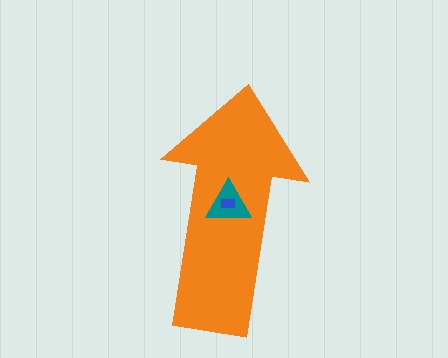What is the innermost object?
The blue rectangle.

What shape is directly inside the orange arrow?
The teal triangle.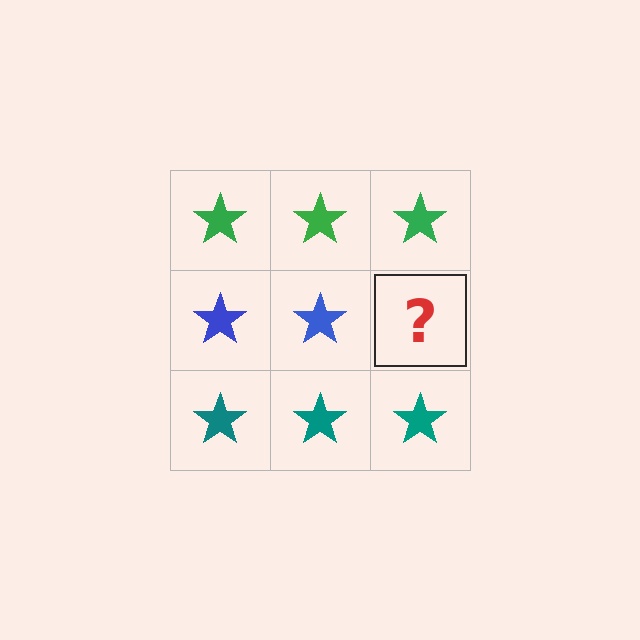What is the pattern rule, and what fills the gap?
The rule is that each row has a consistent color. The gap should be filled with a blue star.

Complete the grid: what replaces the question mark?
The question mark should be replaced with a blue star.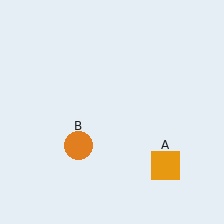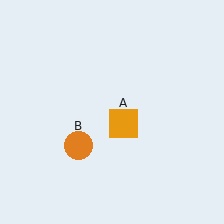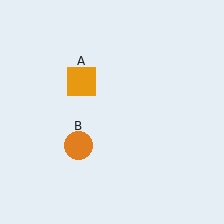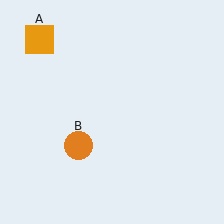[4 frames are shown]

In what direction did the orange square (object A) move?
The orange square (object A) moved up and to the left.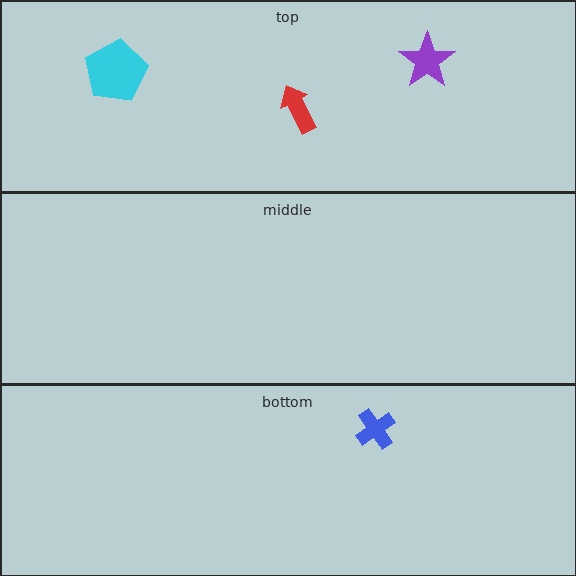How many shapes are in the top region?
3.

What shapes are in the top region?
The red arrow, the purple star, the cyan pentagon.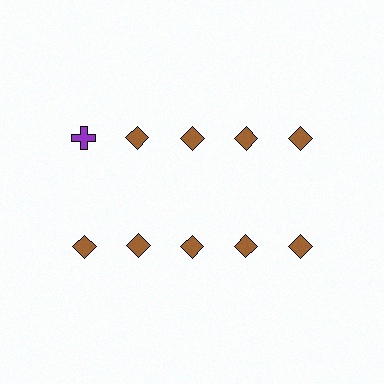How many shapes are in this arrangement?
There are 10 shapes arranged in a grid pattern.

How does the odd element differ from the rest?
It differs in both color (purple instead of brown) and shape (cross instead of diamond).